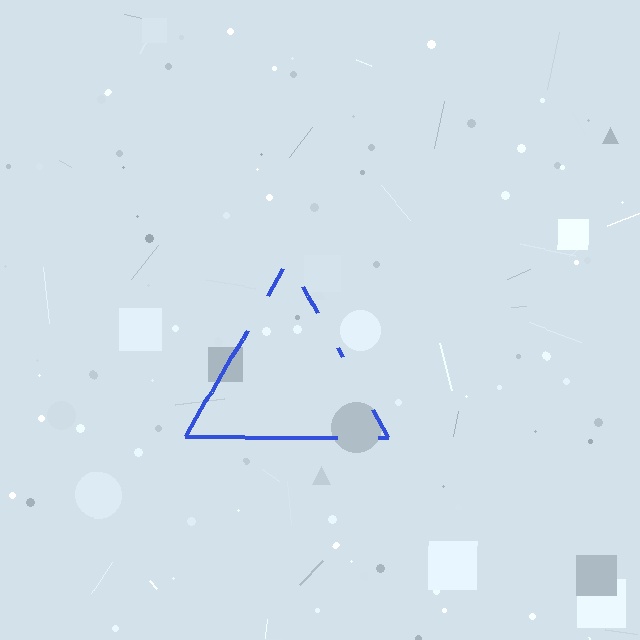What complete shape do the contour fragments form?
The contour fragments form a triangle.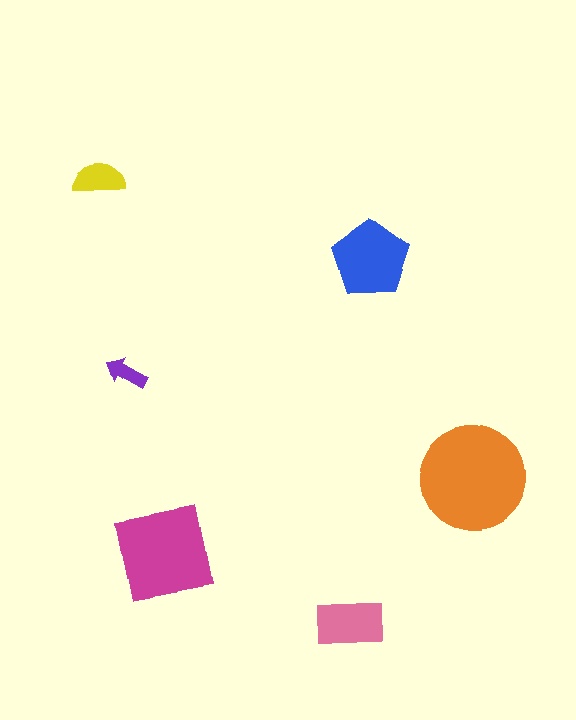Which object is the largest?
The orange circle.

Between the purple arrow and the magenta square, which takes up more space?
The magenta square.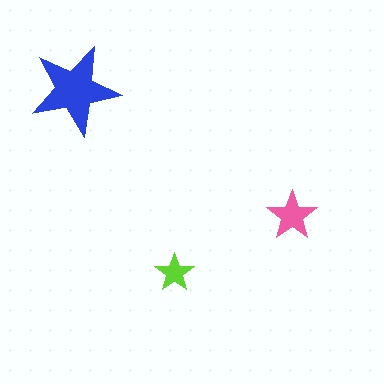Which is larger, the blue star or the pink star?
The blue one.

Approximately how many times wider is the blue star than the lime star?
About 2.5 times wider.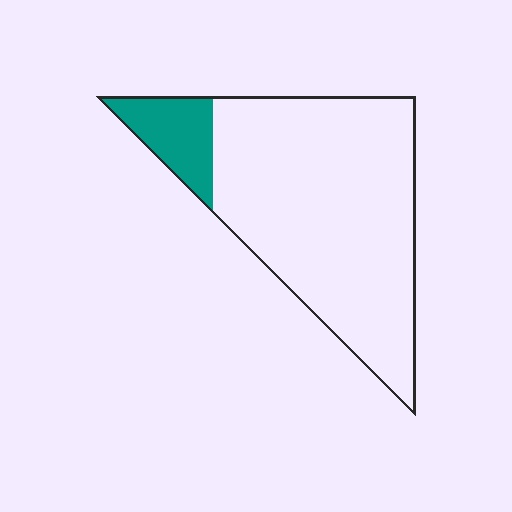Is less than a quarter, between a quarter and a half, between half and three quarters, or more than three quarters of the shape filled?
Less than a quarter.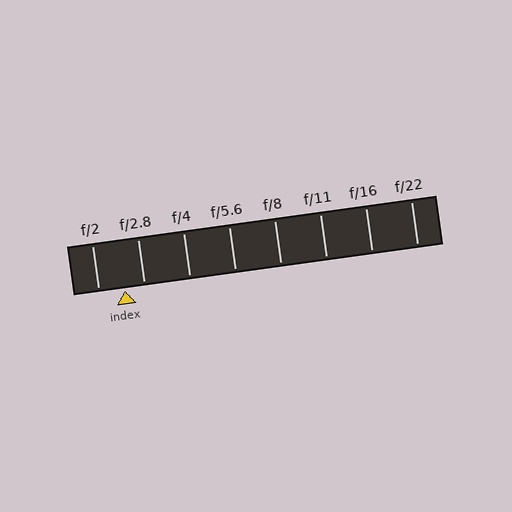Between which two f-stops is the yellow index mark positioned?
The index mark is between f/2 and f/2.8.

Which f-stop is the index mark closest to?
The index mark is closest to f/2.8.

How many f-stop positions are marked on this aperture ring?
There are 8 f-stop positions marked.